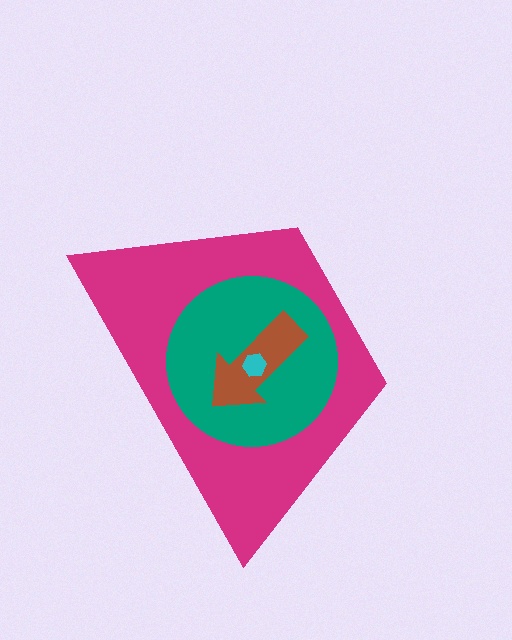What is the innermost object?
The cyan hexagon.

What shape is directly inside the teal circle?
The brown arrow.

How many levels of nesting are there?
4.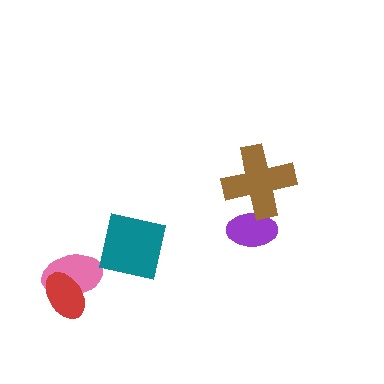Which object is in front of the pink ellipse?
The red ellipse is in front of the pink ellipse.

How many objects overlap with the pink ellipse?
1 object overlaps with the pink ellipse.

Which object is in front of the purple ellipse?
The brown cross is in front of the purple ellipse.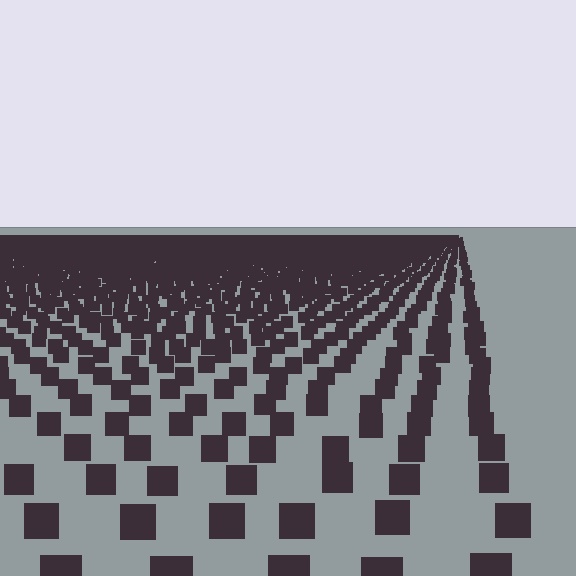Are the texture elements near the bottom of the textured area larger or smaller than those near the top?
Larger. Near the bottom, elements are closer to the viewer and appear at a bigger on-screen size.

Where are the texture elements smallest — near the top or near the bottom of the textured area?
Near the top.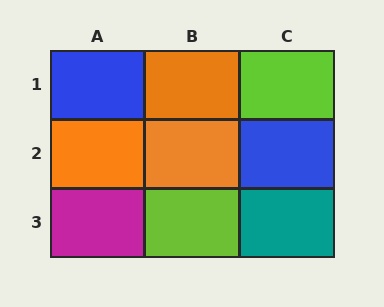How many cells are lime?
2 cells are lime.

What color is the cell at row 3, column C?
Teal.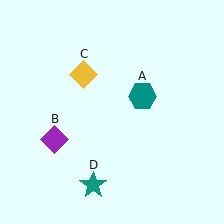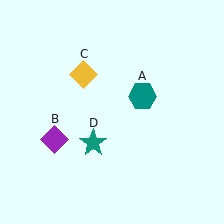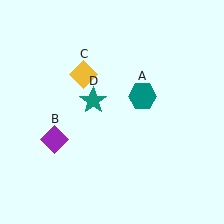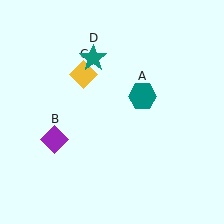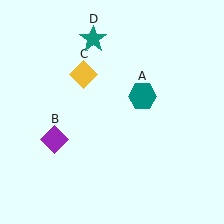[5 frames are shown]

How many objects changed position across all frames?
1 object changed position: teal star (object D).